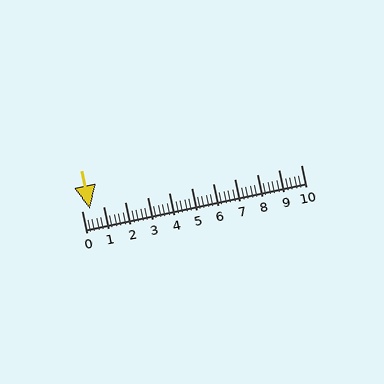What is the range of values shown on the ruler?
The ruler shows values from 0 to 10.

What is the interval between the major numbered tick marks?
The major tick marks are spaced 1 units apart.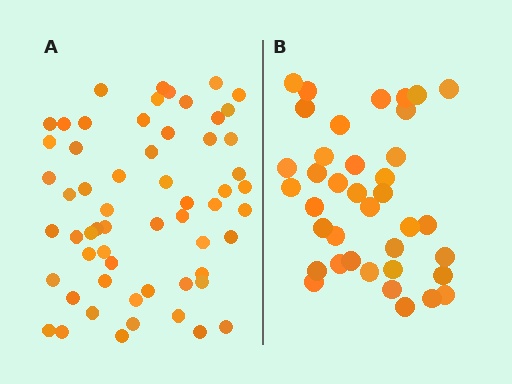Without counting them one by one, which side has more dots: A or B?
Region A (the left region) has more dots.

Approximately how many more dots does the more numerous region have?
Region A has approximately 20 more dots than region B.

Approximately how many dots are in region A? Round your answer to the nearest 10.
About 60 dots. (The exact count is 59, which rounds to 60.)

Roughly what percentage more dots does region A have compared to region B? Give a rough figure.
About 55% more.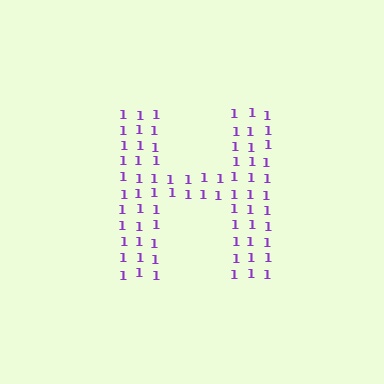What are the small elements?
The small elements are digit 1's.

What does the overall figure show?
The overall figure shows the letter H.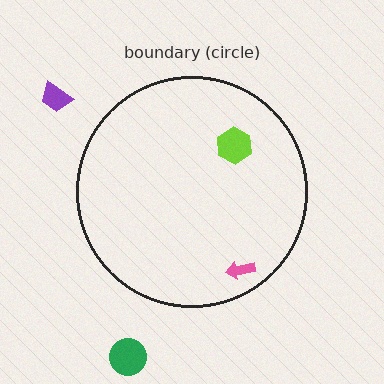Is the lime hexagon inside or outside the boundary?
Inside.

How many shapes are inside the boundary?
2 inside, 2 outside.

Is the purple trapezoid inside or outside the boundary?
Outside.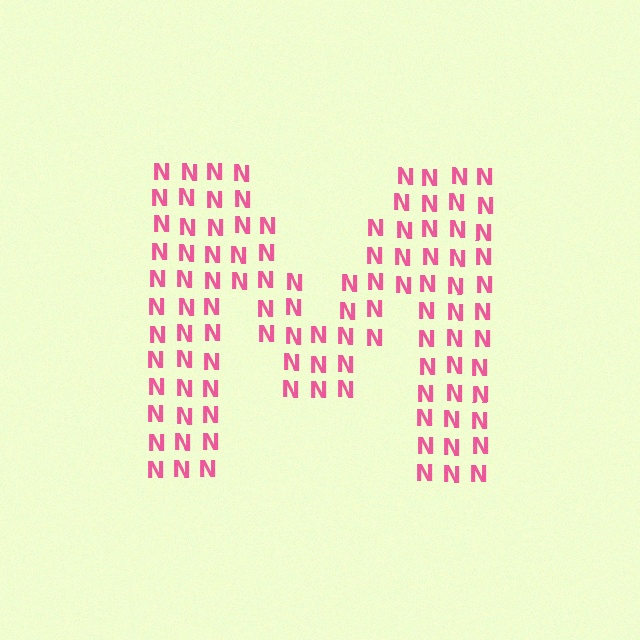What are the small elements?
The small elements are letter N's.